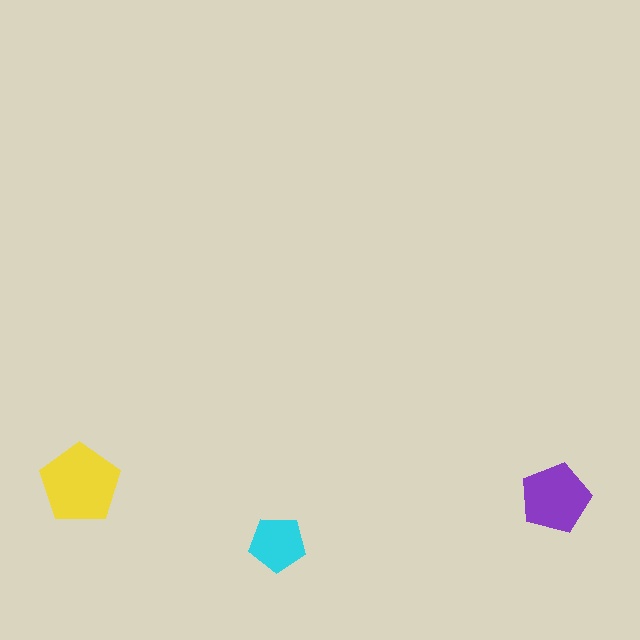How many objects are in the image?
There are 3 objects in the image.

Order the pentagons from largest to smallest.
the yellow one, the purple one, the cyan one.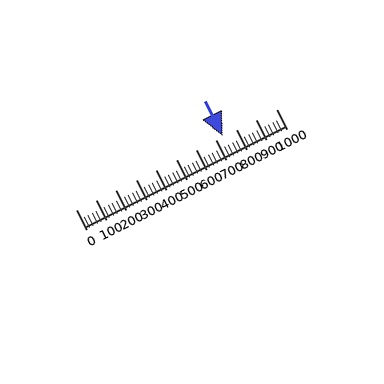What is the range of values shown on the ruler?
The ruler shows values from 0 to 1000.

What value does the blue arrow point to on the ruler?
The blue arrow points to approximately 732.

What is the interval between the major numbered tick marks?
The major tick marks are spaced 100 units apart.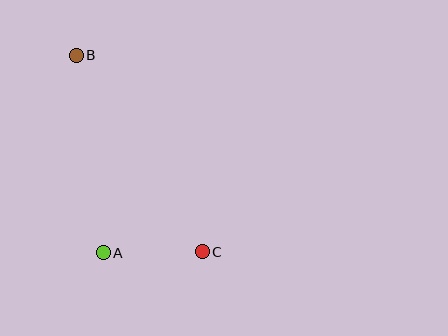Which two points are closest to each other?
Points A and C are closest to each other.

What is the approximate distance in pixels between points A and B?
The distance between A and B is approximately 200 pixels.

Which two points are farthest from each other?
Points B and C are farthest from each other.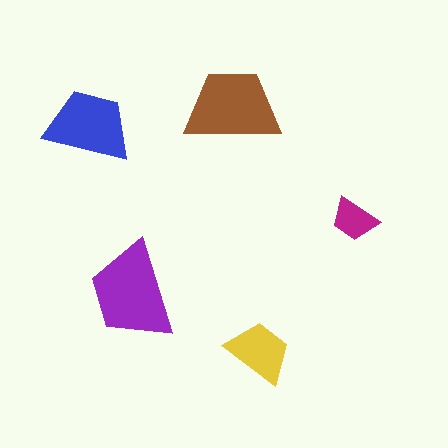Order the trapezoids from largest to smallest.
the purple one, the brown one, the blue one, the yellow one, the magenta one.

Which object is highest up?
The brown trapezoid is topmost.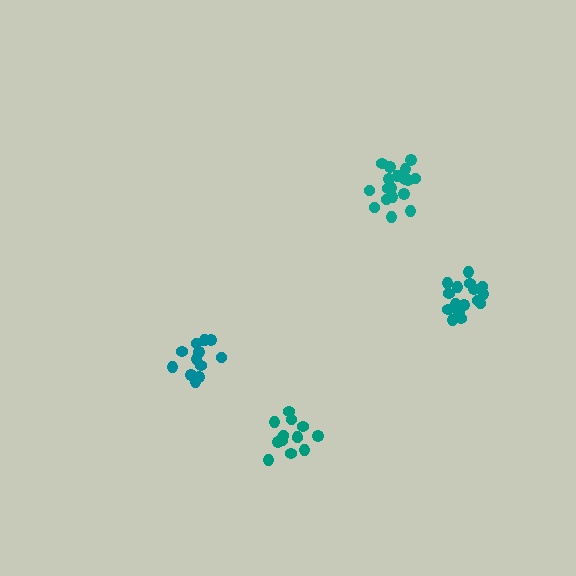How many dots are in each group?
Group 1: 12 dots, Group 2: 14 dots, Group 3: 18 dots, Group 4: 16 dots (60 total).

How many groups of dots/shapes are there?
There are 4 groups.